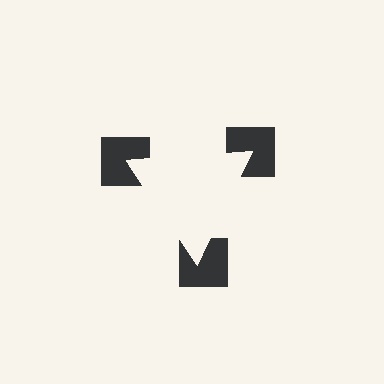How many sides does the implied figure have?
3 sides.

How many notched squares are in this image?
There are 3 — one at each vertex of the illusory triangle.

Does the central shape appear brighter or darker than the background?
It typically appears slightly brighter than the background, even though no actual brightness change is drawn.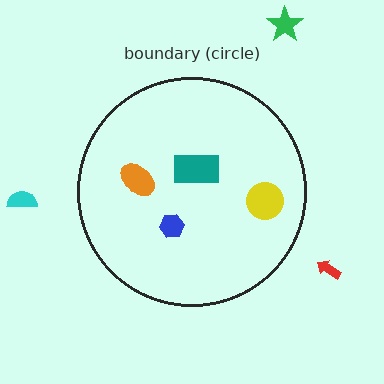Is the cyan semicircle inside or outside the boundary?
Outside.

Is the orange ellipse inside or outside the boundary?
Inside.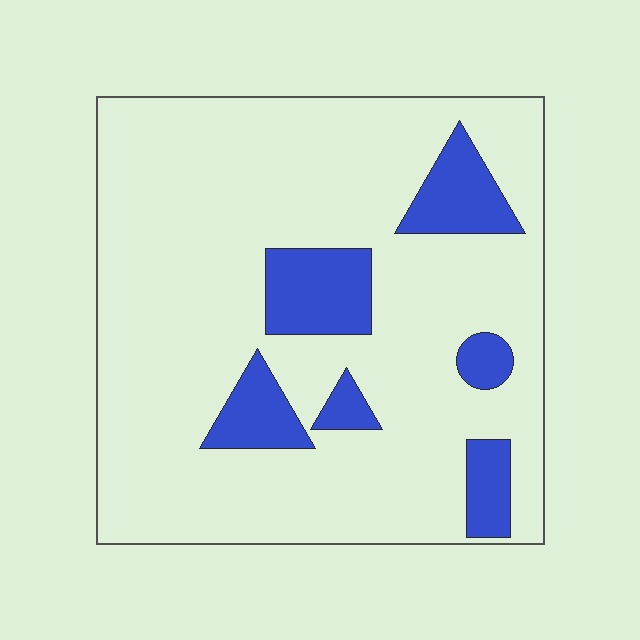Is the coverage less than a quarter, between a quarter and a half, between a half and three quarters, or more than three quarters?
Less than a quarter.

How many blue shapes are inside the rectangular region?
6.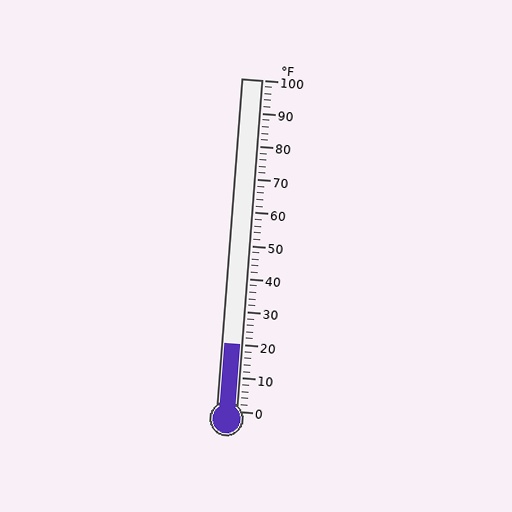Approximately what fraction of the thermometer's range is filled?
The thermometer is filled to approximately 20% of its range.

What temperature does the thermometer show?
The thermometer shows approximately 20°F.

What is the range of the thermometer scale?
The thermometer scale ranges from 0°F to 100°F.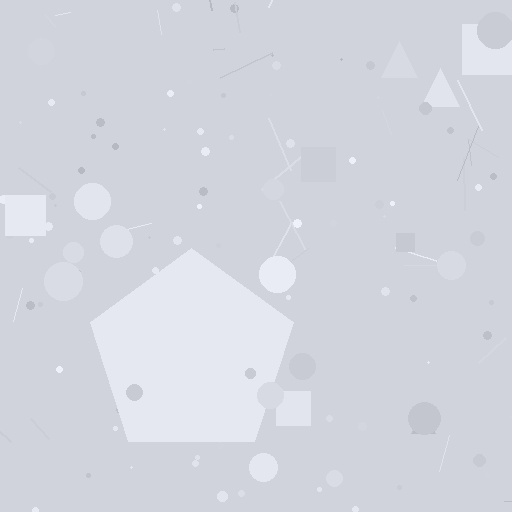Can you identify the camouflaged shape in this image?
The camouflaged shape is a pentagon.